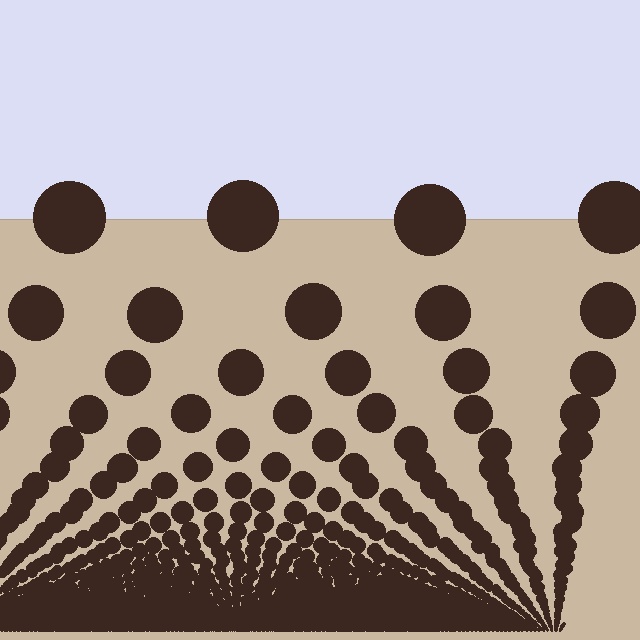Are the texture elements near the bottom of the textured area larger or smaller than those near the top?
Smaller. The gradient is inverted — elements near the bottom are smaller and denser.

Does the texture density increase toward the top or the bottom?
Density increases toward the bottom.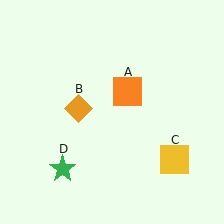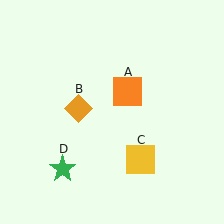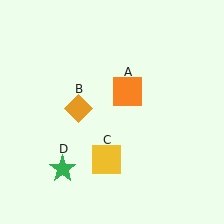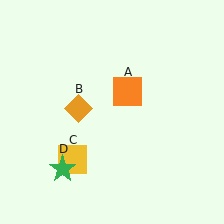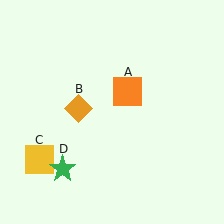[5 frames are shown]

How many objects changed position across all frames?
1 object changed position: yellow square (object C).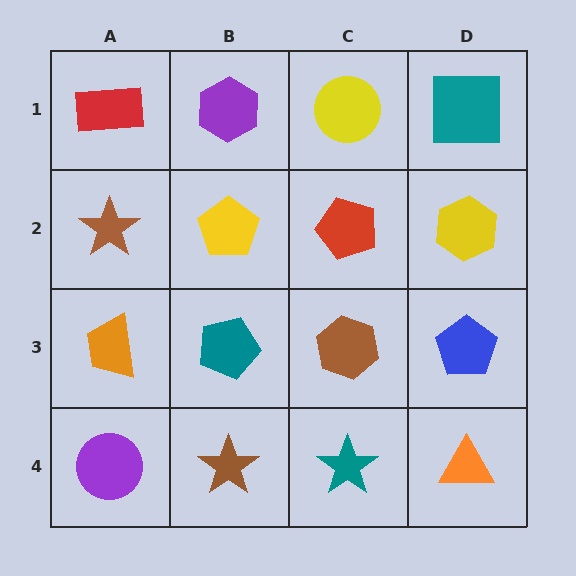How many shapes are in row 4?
4 shapes.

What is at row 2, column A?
A brown star.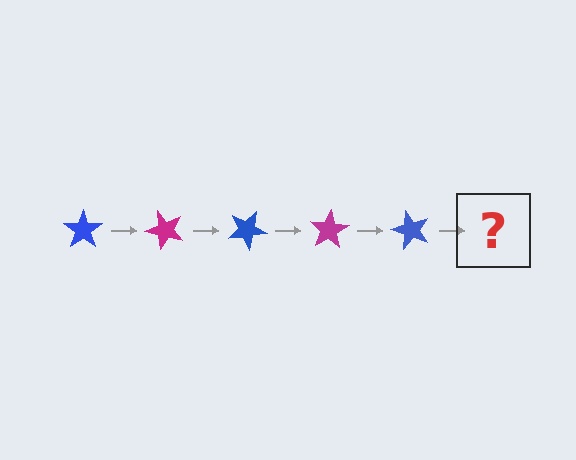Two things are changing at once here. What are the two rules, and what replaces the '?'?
The two rules are that it rotates 50 degrees each step and the color cycles through blue and magenta. The '?' should be a magenta star, rotated 250 degrees from the start.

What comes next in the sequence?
The next element should be a magenta star, rotated 250 degrees from the start.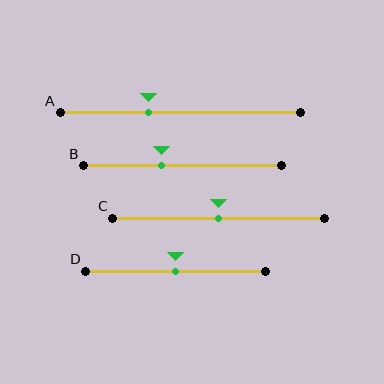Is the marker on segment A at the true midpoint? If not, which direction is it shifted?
No, the marker on segment A is shifted to the left by about 13% of the segment length.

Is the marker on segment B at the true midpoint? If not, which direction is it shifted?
No, the marker on segment B is shifted to the left by about 11% of the segment length.